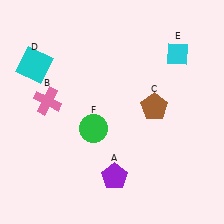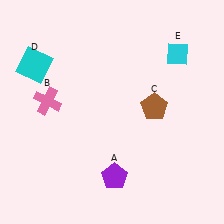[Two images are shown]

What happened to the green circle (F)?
The green circle (F) was removed in Image 2. It was in the bottom-left area of Image 1.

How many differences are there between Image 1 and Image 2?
There is 1 difference between the two images.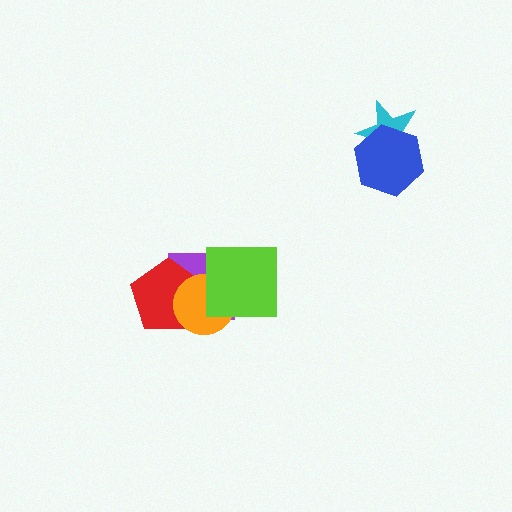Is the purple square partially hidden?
Yes, it is partially covered by another shape.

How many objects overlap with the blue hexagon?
1 object overlaps with the blue hexagon.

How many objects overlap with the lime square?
2 objects overlap with the lime square.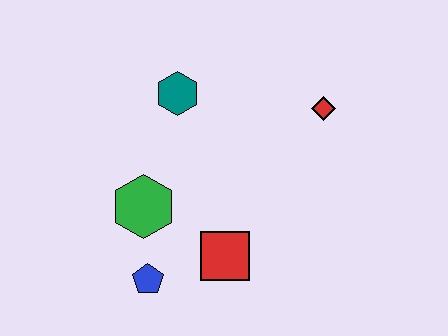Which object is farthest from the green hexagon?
The red diamond is farthest from the green hexagon.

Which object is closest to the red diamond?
The teal hexagon is closest to the red diamond.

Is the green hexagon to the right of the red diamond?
No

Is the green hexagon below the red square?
No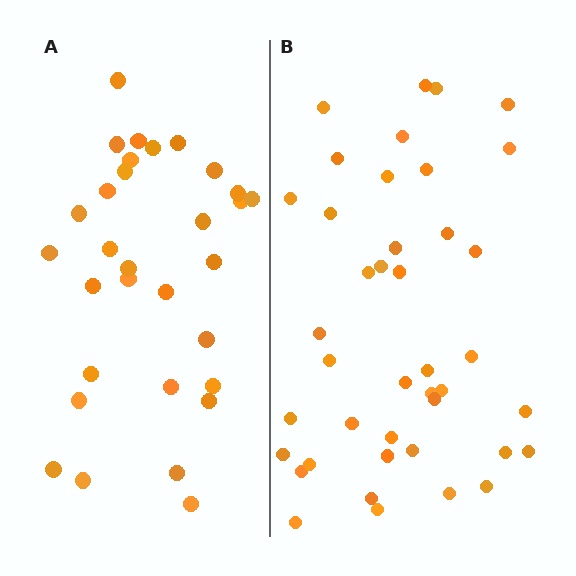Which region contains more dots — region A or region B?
Region B (the right region) has more dots.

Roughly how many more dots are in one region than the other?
Region B has roughly 10 or so more dots than region A.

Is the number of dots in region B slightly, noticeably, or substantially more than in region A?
Region B has noticeably more, but not dramatically so. The ratio is roughly 1.3 to 1.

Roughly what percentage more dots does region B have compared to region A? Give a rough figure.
About 30% more.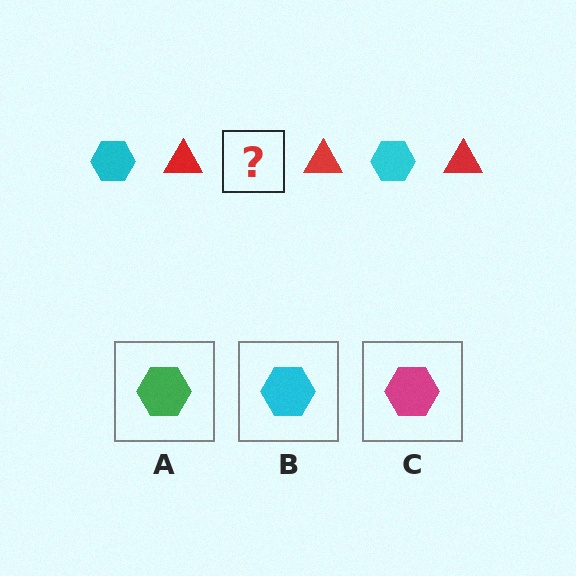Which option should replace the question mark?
Option B.